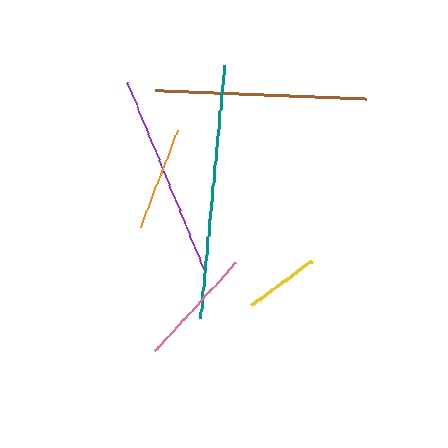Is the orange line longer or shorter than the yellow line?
The orange line is longer than the yellow line.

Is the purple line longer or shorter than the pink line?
The purple line is longer than the pink line.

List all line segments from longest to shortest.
From longest to shortest: teal, brown, purple, pink, orange, yellow.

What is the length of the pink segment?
The pink segment is approximately 120 pixels long.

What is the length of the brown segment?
The brown segment is approximately 211 pixels long.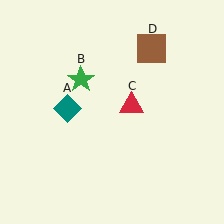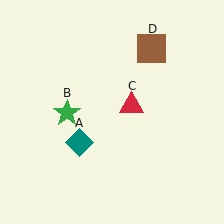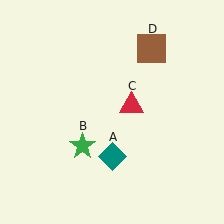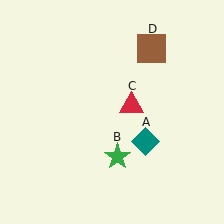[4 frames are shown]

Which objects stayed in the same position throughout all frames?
Red triangle (object C) and brown square (object D) remained stationary.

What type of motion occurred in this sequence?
The teal diamond (object A), green star (object B) rotated counterclockwise around the center of the scene.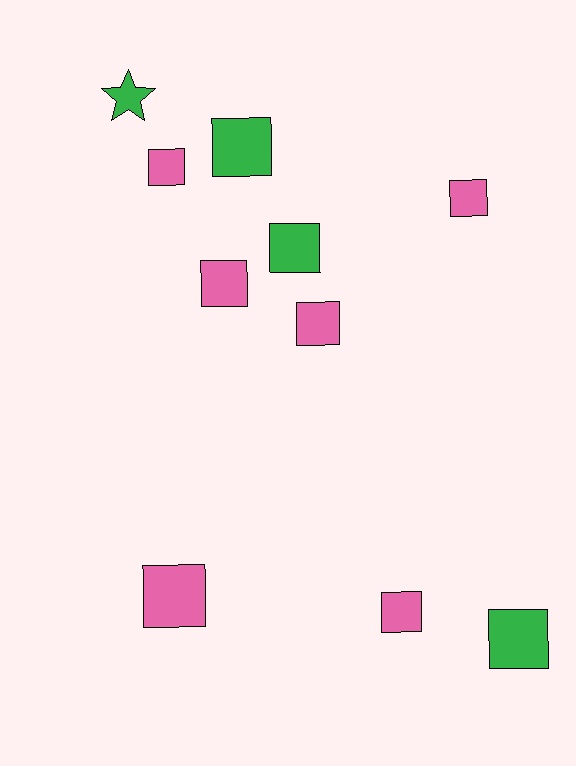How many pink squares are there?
There are 6 pink squares.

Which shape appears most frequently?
Square, with 9 objects.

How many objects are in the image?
There are 10 objects.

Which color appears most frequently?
Pink, with 6 objects.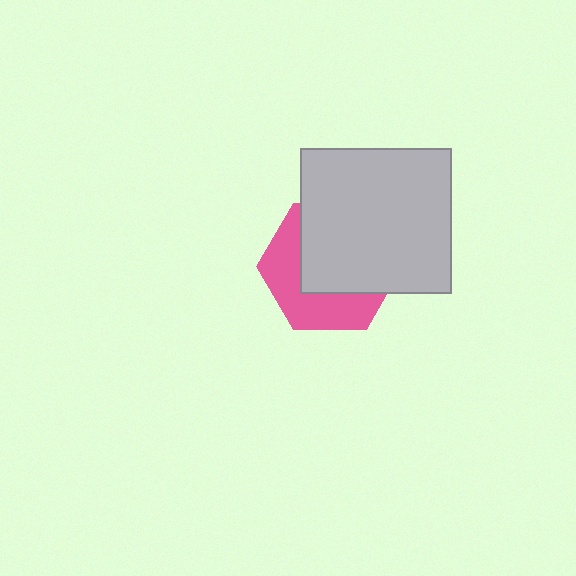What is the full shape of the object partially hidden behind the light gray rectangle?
The partially hidden object is a pink hexagon.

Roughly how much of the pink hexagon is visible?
A small part of it is visible (roughly 43%).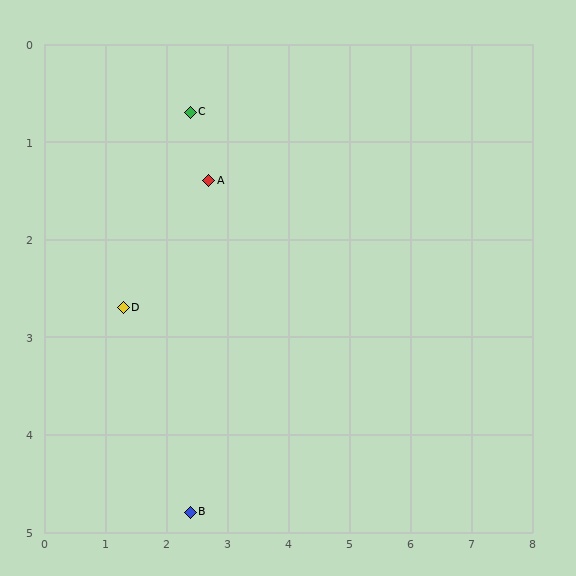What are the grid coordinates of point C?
Point C is at approximately (2.4, 0.7).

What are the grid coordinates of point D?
Point D is at approximately (1.3, 2.7).